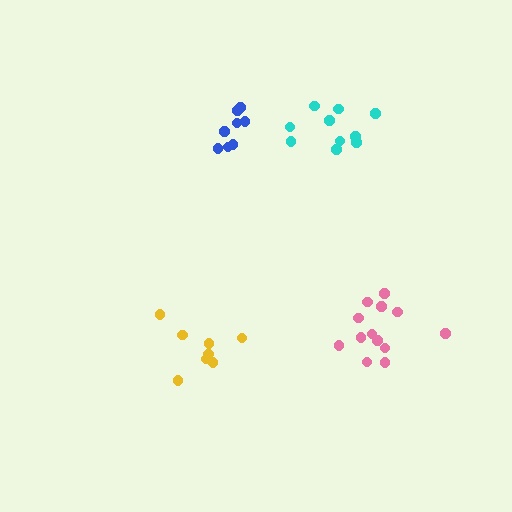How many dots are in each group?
Group 1: 13 dots, Group 2: 10 dots, Group 3: 8 dots, Group 4: 8 dots (39 total).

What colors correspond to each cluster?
The clusters are colored: pink, cyan, blue, yellow.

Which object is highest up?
The blue cluster is topmost.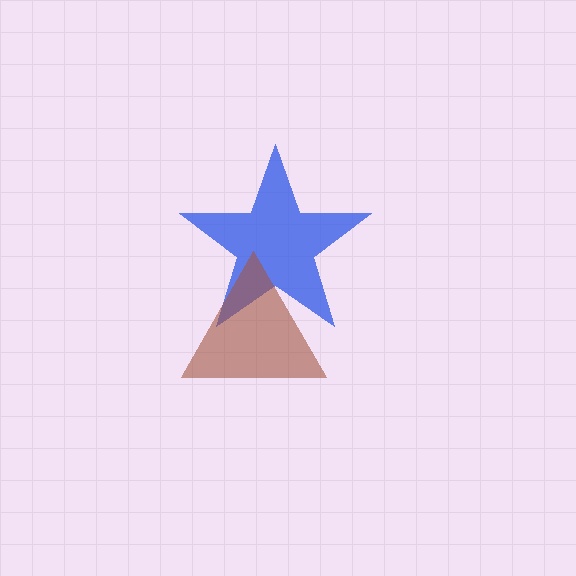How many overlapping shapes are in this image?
There are 2 overlapping shapes in the image.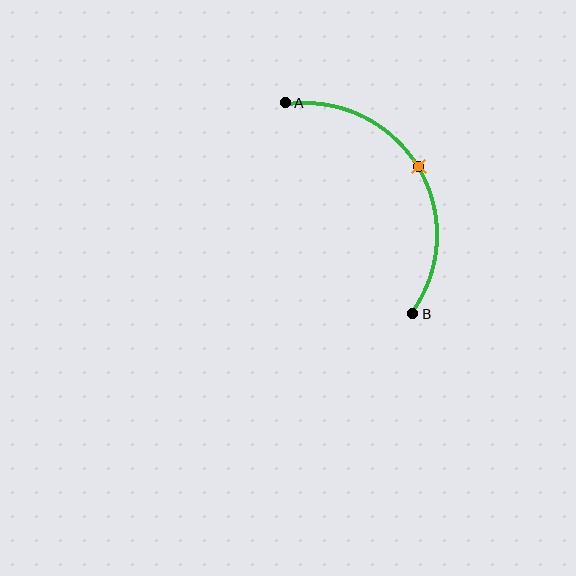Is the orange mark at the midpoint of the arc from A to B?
Yes. The orange mark lies on the arc at equal arc-length from both A and B — it is the arc midpoint.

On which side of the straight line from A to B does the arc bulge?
The arc bulges to the right of the straight line connecting A and B.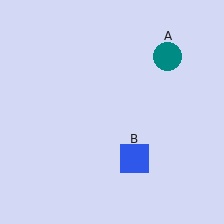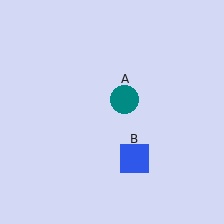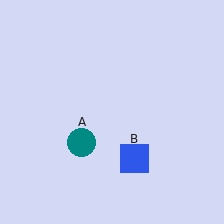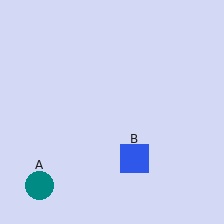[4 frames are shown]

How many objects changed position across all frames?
1 object changed position: teal circle (object A).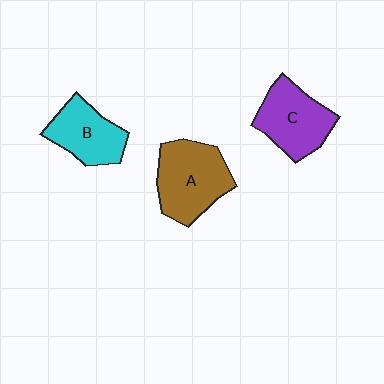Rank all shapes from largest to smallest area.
From largest to smallest: A (brown), C (purple), B (cyan).